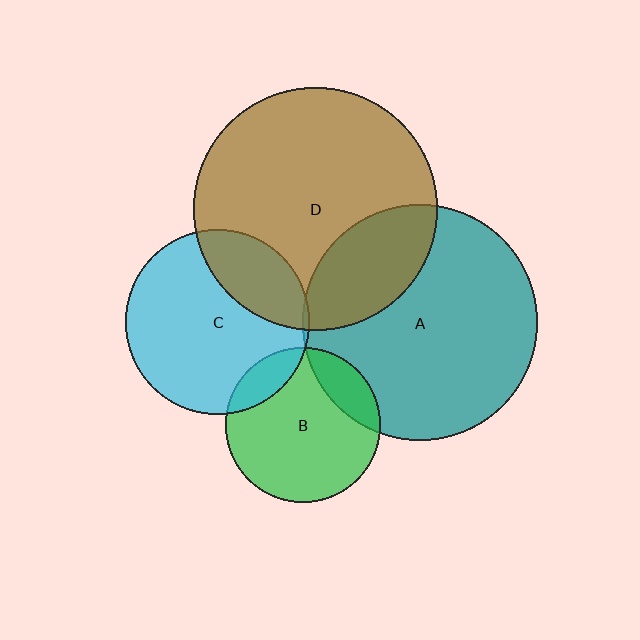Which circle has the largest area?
Circle D (brown).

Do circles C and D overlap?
Yes.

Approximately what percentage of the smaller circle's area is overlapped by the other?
Approximately 25%.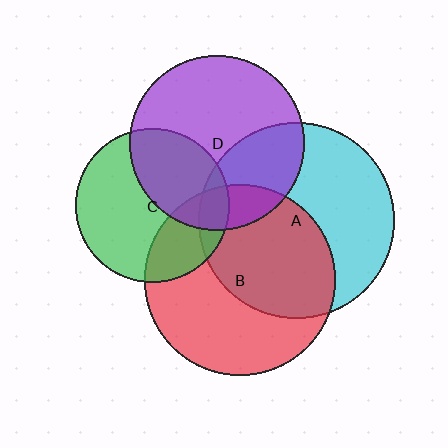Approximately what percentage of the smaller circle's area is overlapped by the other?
Approximately 50%.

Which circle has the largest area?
Circle A (cyan).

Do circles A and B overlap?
Yes.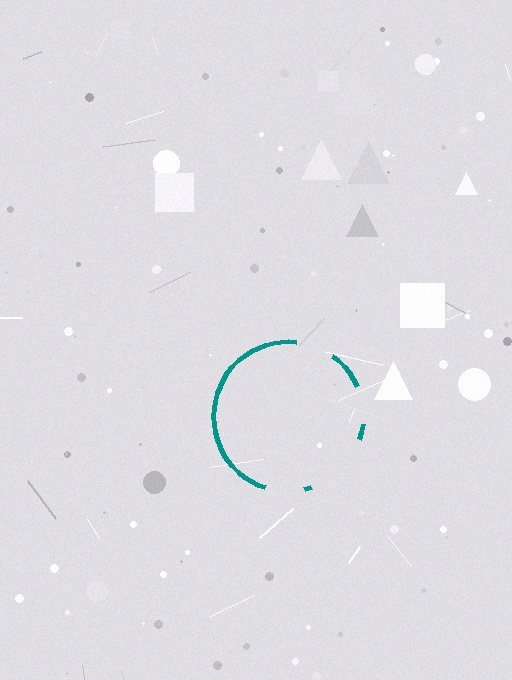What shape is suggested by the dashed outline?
The dashed outline suggests a circle.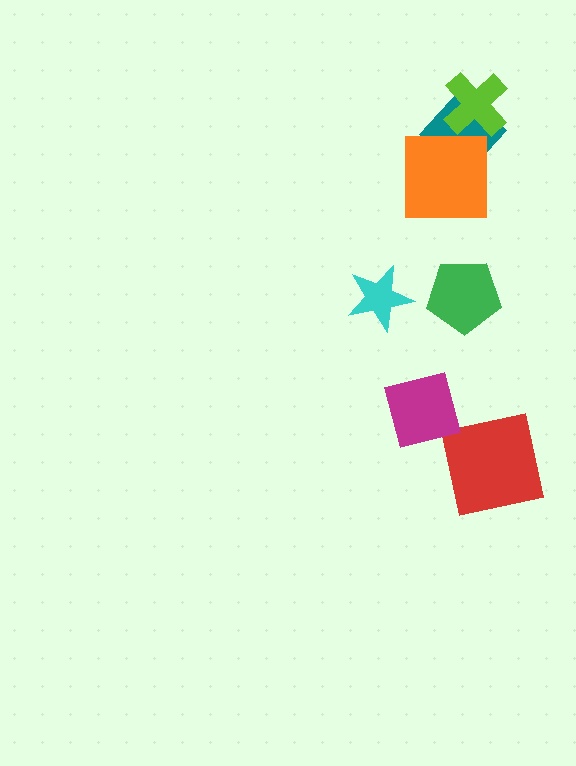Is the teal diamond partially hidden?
Yes, it is partially covered by another shape.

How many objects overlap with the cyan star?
0 objects overlap with the cyan star.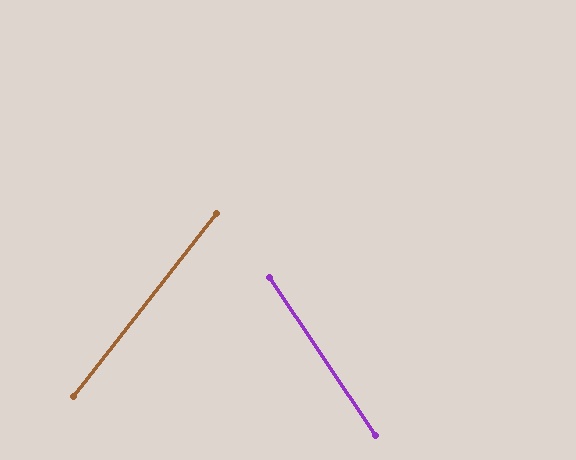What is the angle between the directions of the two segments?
Approximately 72 degrees.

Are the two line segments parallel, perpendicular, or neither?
Neither parallel nor perpendicular — they differ by about 72°.